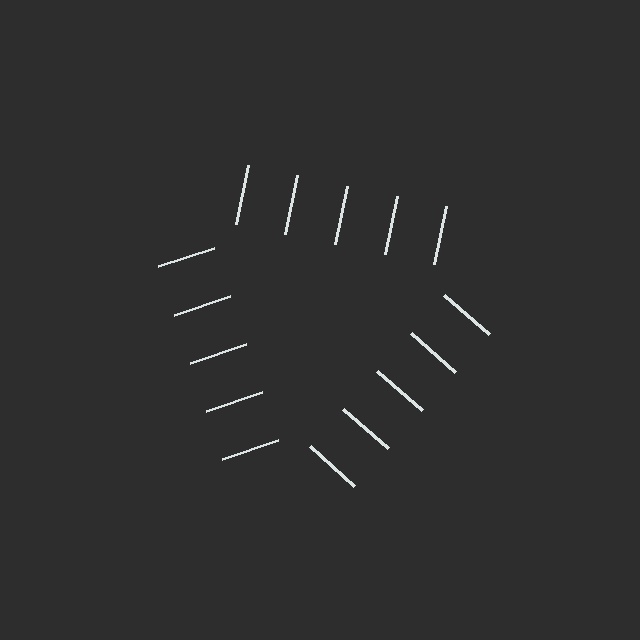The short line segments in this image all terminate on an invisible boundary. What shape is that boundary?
An illusory triangle — the line segments terminate on its edges but no continuous stroke is drawn.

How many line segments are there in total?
15 — 5 along each of the 3 edges.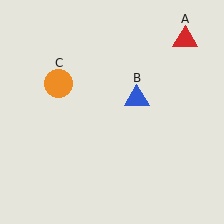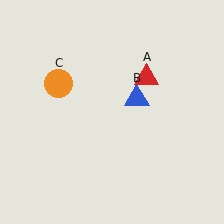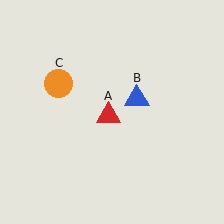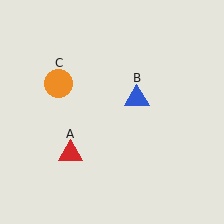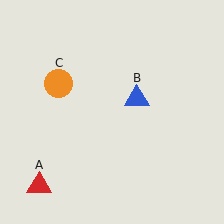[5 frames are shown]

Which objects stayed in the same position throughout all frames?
Blue triangle (object B) and orange circle (object C) remained stationary.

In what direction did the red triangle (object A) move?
The red triangle (object A) moved down and to the left.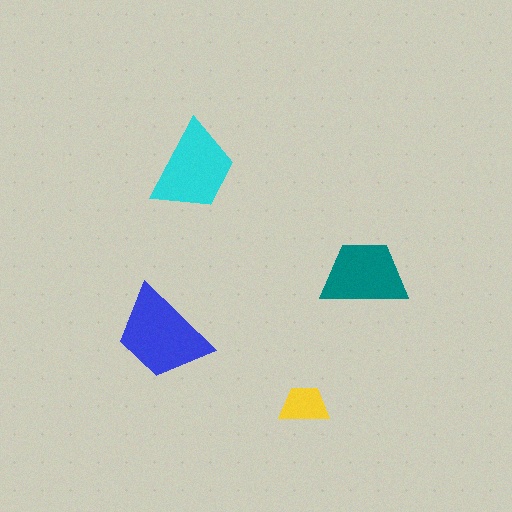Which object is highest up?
The cyan trapezoid is topmost.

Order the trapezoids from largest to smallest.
the blue one, the cyan one, the teal one, the yellow one.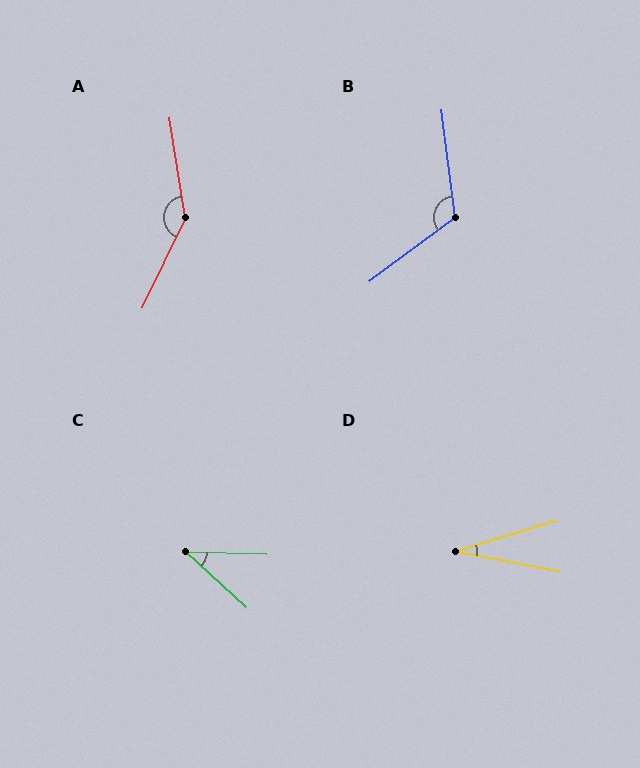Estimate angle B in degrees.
Approximately 120 degrees.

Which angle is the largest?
A, at approximately 146 degrees.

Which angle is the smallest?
D, at approximately 28 degrees.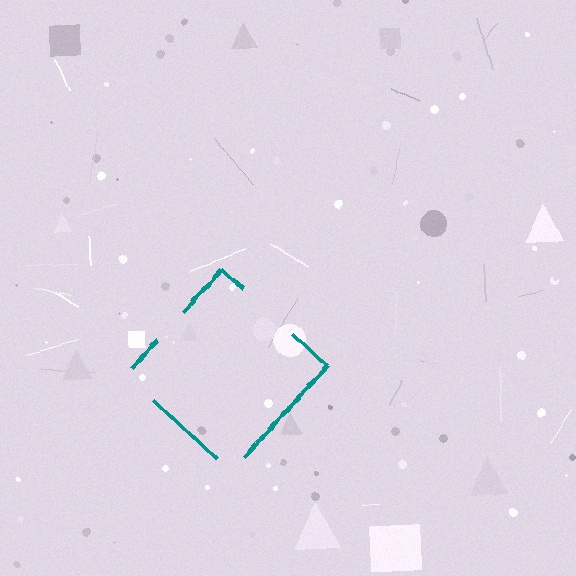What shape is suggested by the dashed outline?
The dashed outline suggests a diamond.